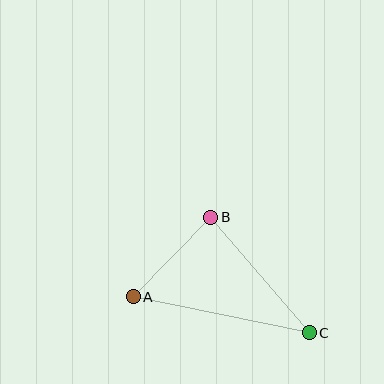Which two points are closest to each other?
Points A and B are closest to each other.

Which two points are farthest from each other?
Points A and C are farthest from each other.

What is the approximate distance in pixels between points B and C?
The distance between B and C is approximately 152 pixels.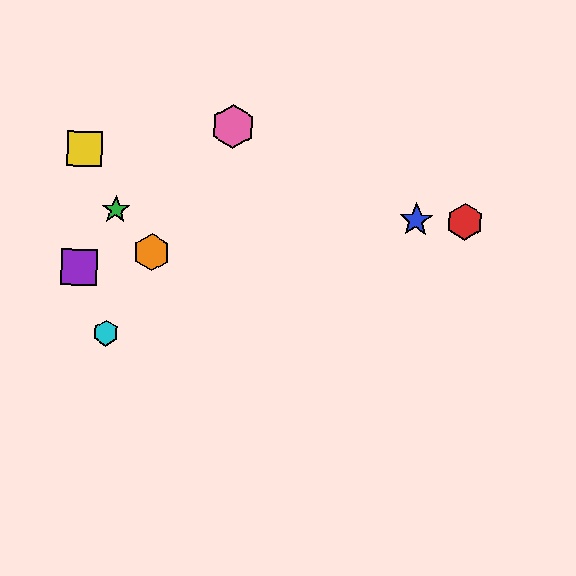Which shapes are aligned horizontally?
The red hexagon, the blue star, the green star are aligned horizontally.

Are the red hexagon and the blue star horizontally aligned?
Yes, both are at y≈222.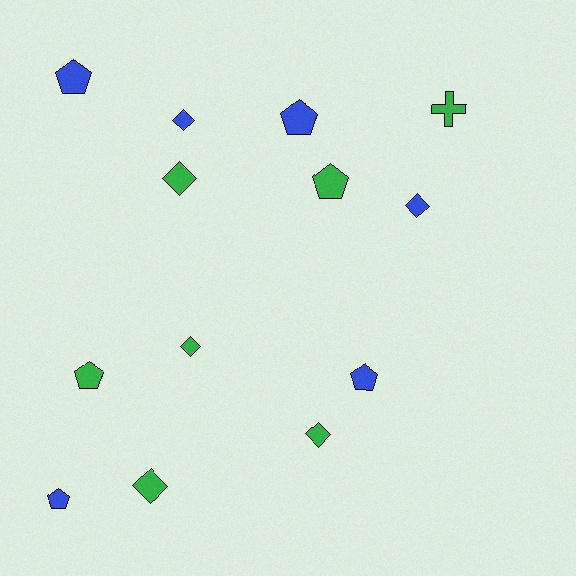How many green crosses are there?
There is 1 green cross.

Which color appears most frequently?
Green, with 7 objects.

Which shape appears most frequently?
Pentagon, with 6 objects.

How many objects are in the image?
There are 13 objects.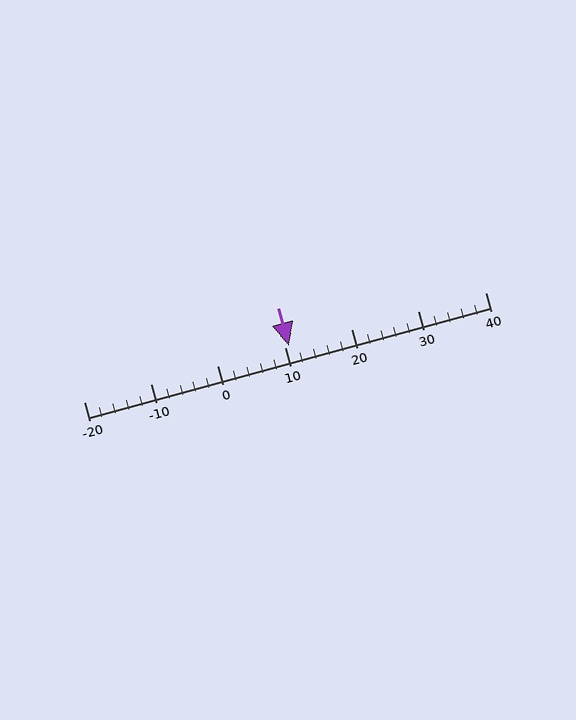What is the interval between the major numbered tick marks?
The major tick marks are spaced 10 units apart.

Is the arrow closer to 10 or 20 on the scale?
The arrow is closer to 10.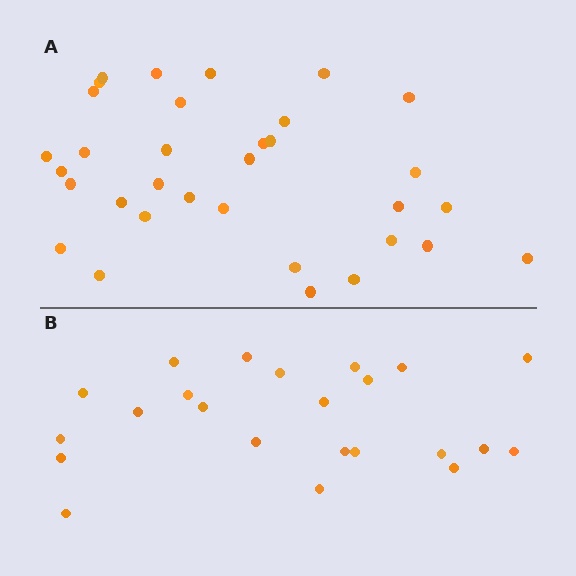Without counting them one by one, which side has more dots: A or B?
Region A (the top region) has more dots.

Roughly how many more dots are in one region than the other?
Region A has roughly 10 or so more dots than region B.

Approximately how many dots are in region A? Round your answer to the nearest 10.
About 30 dots. (The exact count is 33, which rounds to 30.)